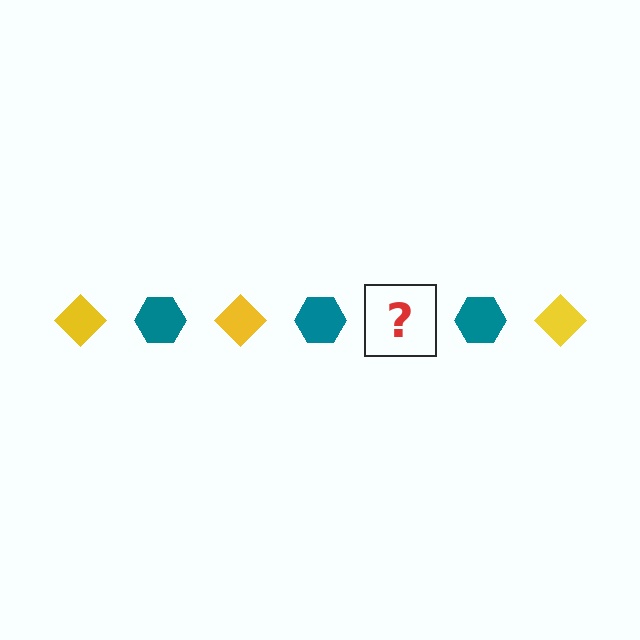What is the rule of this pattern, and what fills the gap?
The rule is that the pattern alternates between yellow diamond and teal hexagon. The gap should be filled with a yellow diamond.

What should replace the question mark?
The question mark should be replaced with a yellow diamond.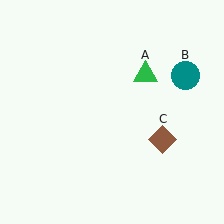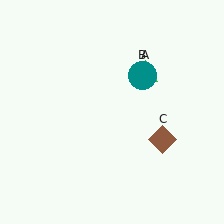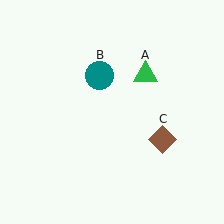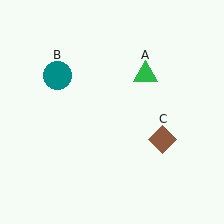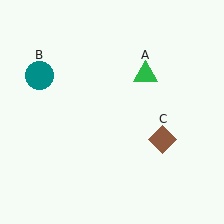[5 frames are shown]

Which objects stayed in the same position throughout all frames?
Green triangle (object A) and brown diamond (object C) remained stationary.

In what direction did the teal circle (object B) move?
The teal circle (object B) moved left.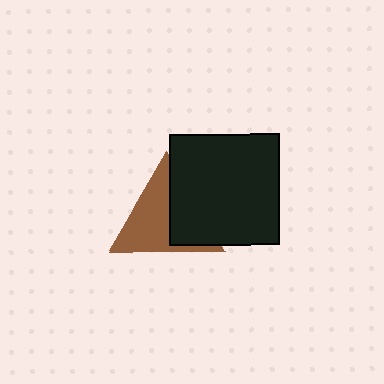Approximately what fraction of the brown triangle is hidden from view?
Roughly 40% of the brown triangle is hidden behind the black square.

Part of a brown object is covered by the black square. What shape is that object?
It is a triangle.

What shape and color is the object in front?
The object in front is a black square.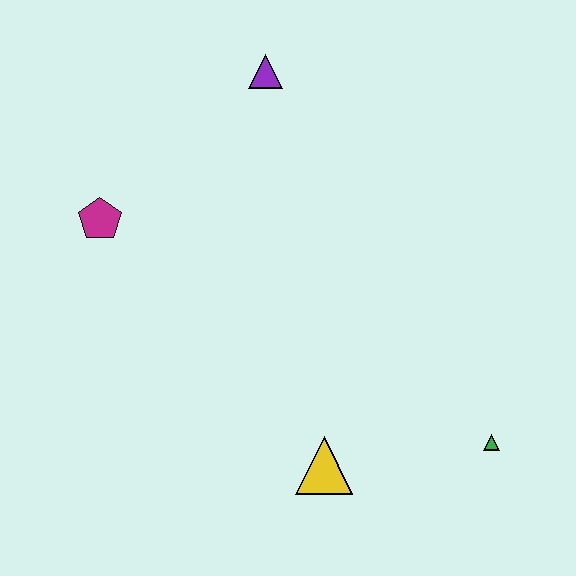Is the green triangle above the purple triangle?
No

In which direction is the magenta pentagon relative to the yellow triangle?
The magenta pentagon is above the yellow triangle.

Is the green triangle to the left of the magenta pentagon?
No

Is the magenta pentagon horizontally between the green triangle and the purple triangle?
No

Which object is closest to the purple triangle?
The magenta pentagon is closest to the purple triangle.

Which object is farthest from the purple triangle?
The green triangle is farthest from the purple triangle.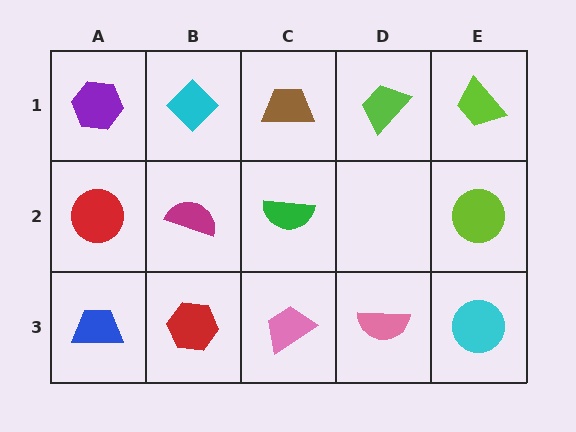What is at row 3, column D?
A pink semicircle.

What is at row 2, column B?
A magenta semicircle.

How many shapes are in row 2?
4 shapes.